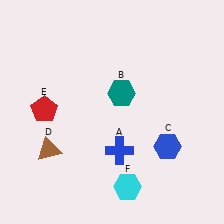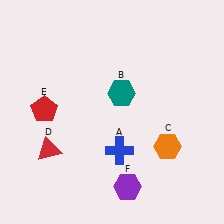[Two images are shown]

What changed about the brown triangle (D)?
In Image 1, D is brown. In Image 2, it changed to red.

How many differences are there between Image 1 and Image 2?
There are 3 differences between the two images.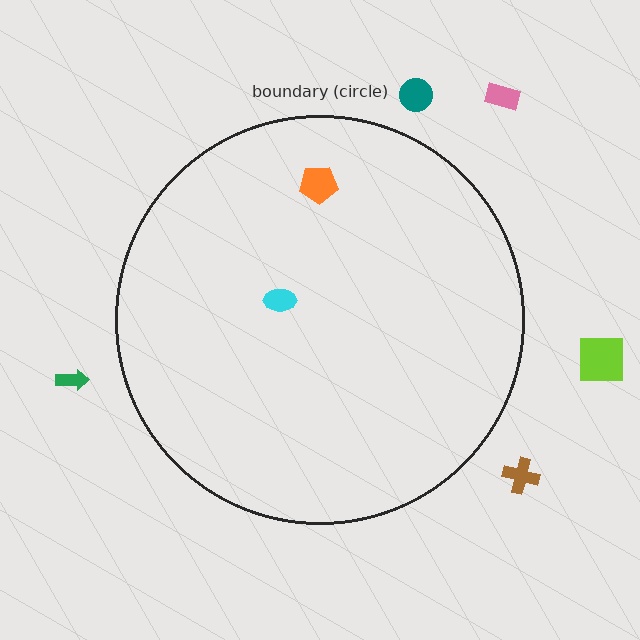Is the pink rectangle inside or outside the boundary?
Outside.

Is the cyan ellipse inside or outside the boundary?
Inside.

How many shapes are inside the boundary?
2 inside, 5 outside.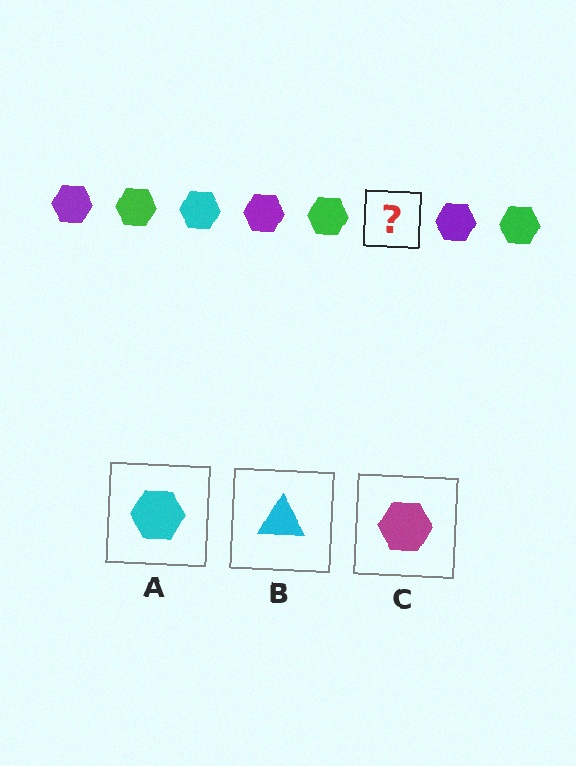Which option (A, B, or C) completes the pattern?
A.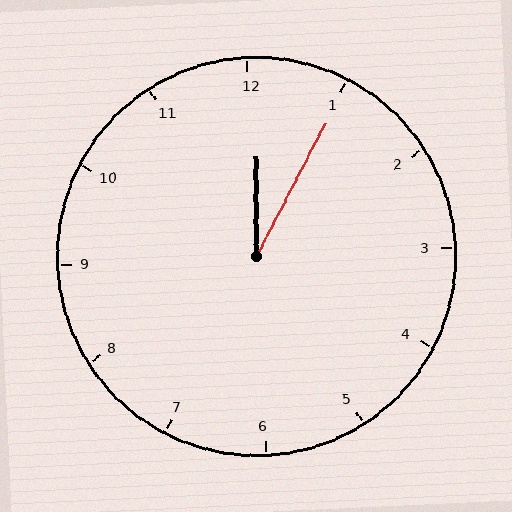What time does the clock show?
12:05.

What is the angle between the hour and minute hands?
Approximately 28 degrees.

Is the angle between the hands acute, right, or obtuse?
It is acute.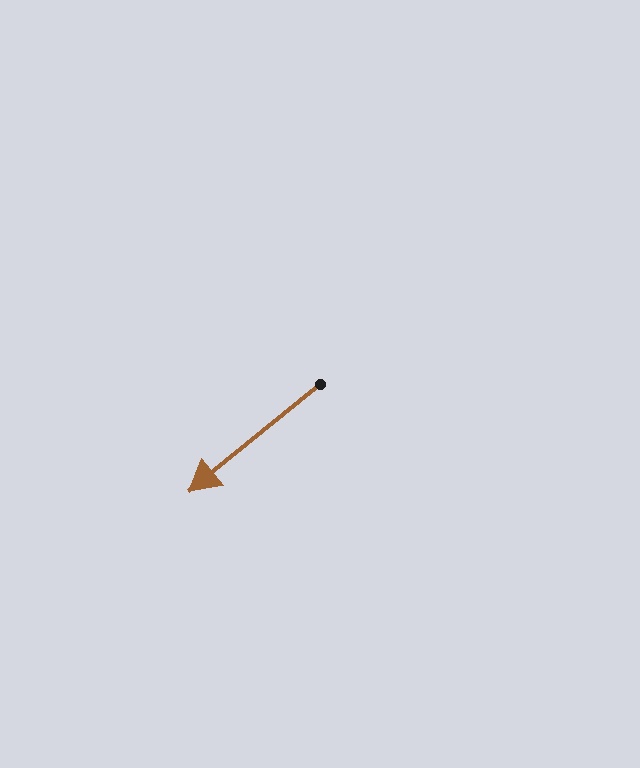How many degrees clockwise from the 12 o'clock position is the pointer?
Approximately 231 degrees.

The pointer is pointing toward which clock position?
Roughly 8 o'clock.